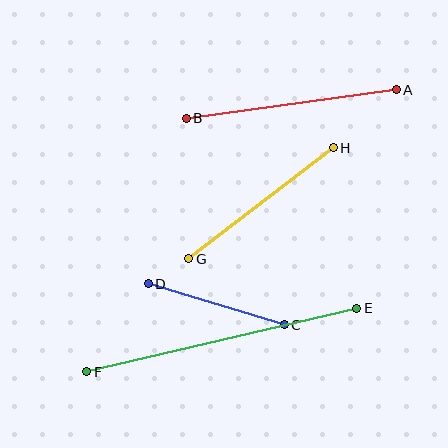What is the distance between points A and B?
The distance is approximately 212 pixels.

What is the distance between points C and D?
The distance is approximately 142 pixels.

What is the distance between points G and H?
The distance is approximately 182 pixels.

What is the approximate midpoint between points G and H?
The midpoint is at approximately (261, 203) pixels.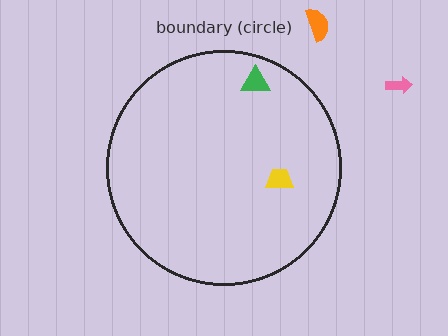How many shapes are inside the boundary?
2 inside, 2 outside.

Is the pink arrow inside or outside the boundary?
Outside.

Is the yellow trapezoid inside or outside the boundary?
Inside.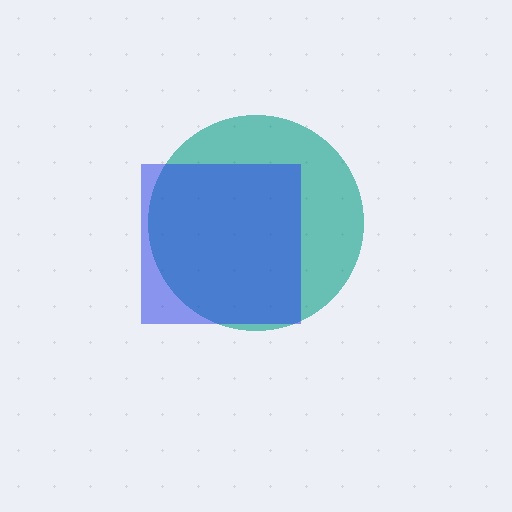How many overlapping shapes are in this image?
There are 2 overlapping shapes in the image.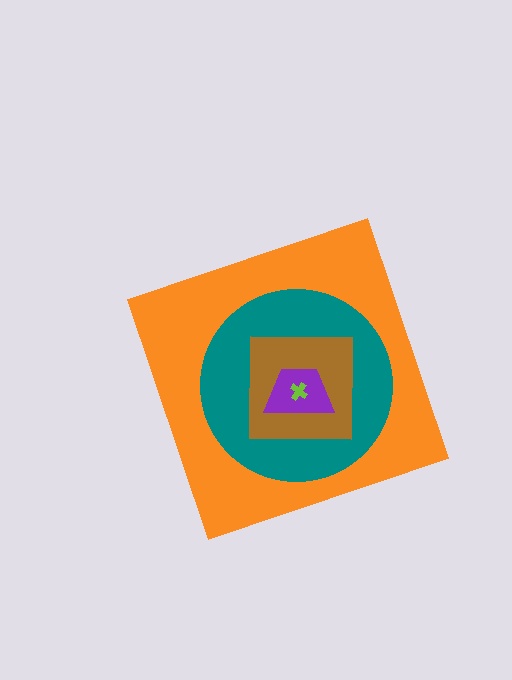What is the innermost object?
The lime cross.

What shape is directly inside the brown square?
The purple trapezoid.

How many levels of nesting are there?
5.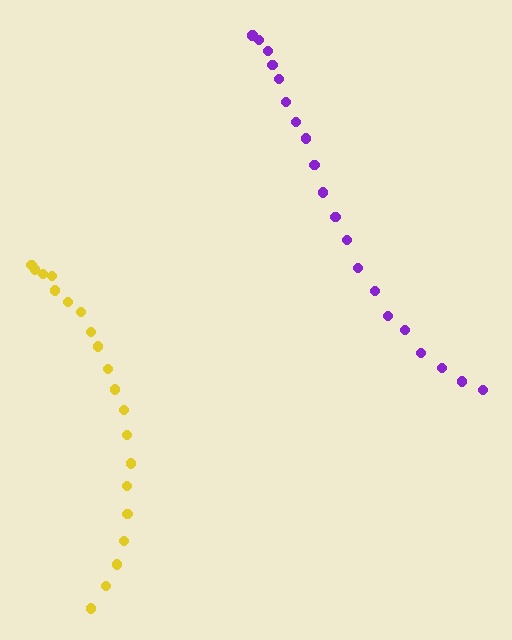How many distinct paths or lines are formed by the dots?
There are 2 distinct paths.